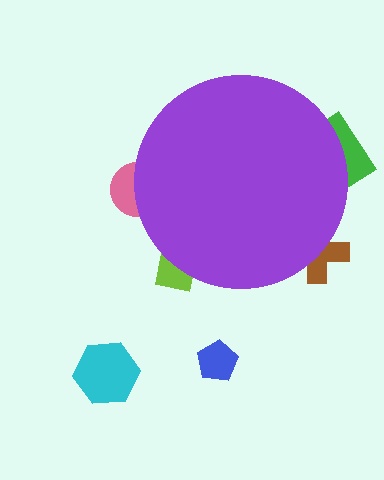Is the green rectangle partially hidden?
Yes, the green rectangle is partially hidden behind the purple circle.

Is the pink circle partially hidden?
Yes, the pink circle is partially hidden behind the purple circle.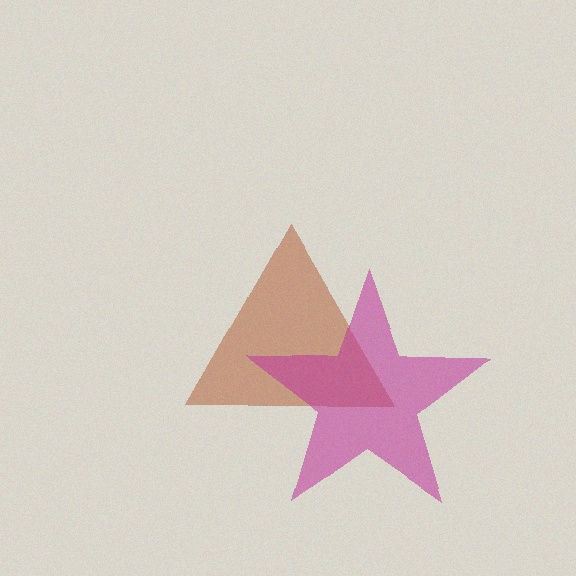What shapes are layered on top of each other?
The layered shapes are: a brown triangle, a magenta star.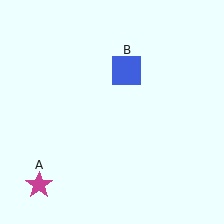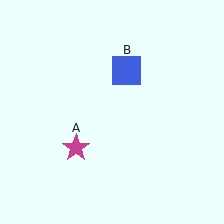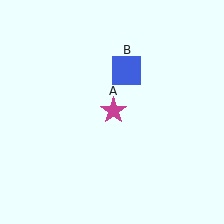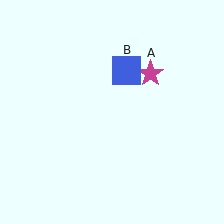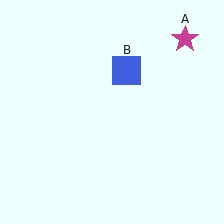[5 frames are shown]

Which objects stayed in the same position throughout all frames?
Blue square (object B) remained stationary.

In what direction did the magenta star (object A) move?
The magenta star (object A) moved up and to the right.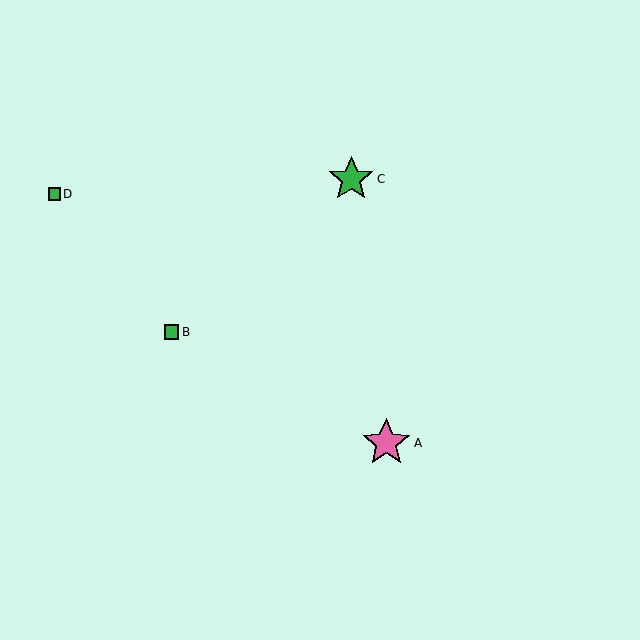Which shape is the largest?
The pink star (labeled A) is the largest.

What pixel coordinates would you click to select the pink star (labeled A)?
Click at (386, 443) to select the pink star A.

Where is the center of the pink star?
The center of the pink star is at (386, 443).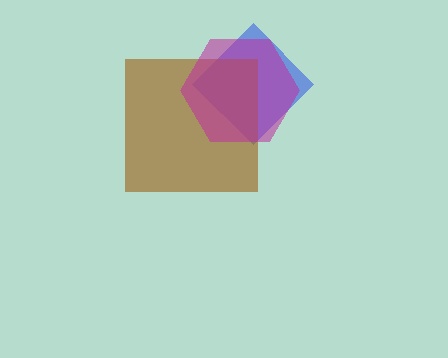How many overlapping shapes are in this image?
There are 3 overlapping shapes in the image.